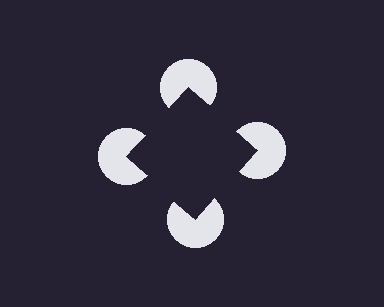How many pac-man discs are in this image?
There are 4 — one at each vertex of the illusory square.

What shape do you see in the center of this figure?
An illusory square — its edges are inferred from the aligned wedge cuts in the pac-man discs, not physically drawn.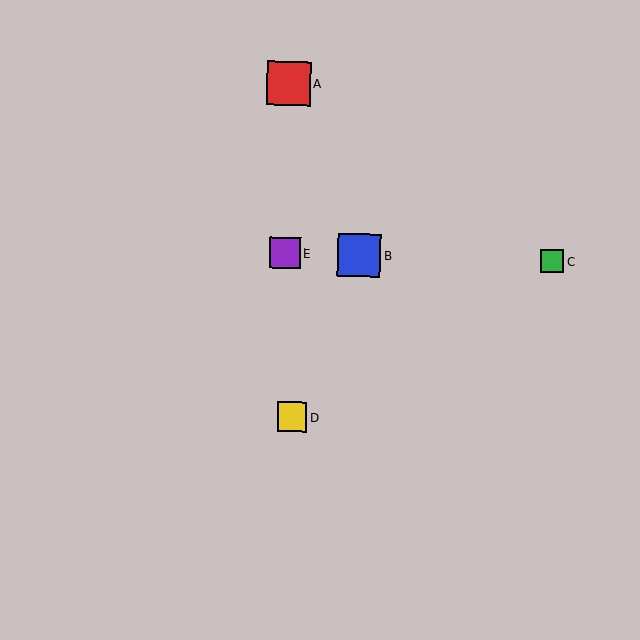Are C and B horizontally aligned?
Yes, both are at y≈261.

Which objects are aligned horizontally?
Objects B, C, E are aligned horizontally.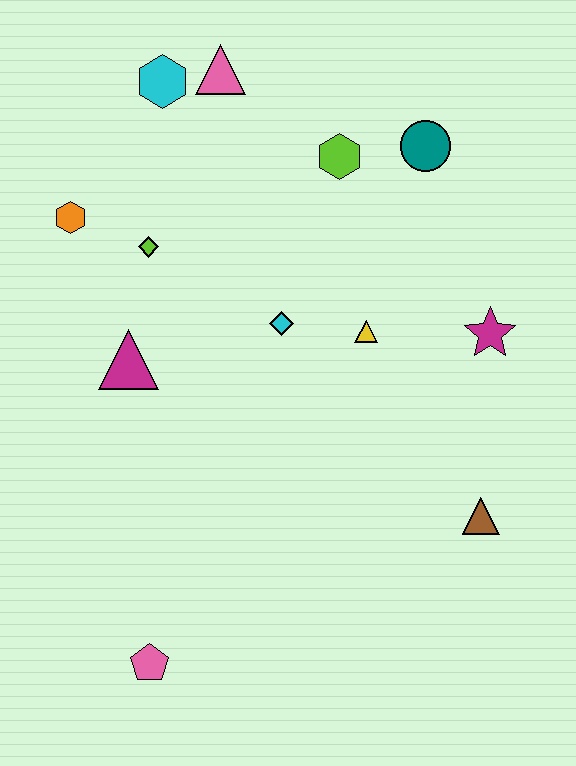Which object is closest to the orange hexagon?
The lime diamond is closest to the orange hexagon.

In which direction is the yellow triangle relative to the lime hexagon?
The yellow triangle is below the lime hexagon.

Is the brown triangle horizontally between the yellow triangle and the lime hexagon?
No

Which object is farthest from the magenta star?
The pink pentagon is farthest from the magenta star.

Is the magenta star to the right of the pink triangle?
Yes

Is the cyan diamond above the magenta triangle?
Yes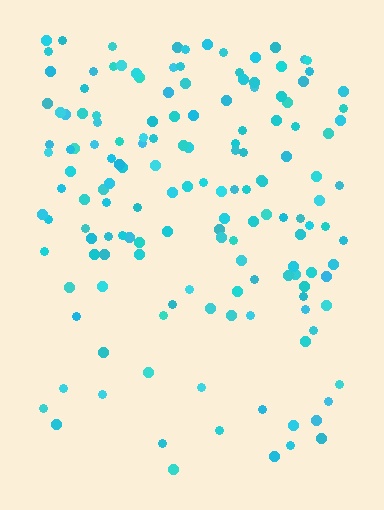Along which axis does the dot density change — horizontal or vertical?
Vertical.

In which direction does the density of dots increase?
From bottom to top, with the top side densest.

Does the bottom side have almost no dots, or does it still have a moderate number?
Still a moderate number, just noticeably fewer than the top.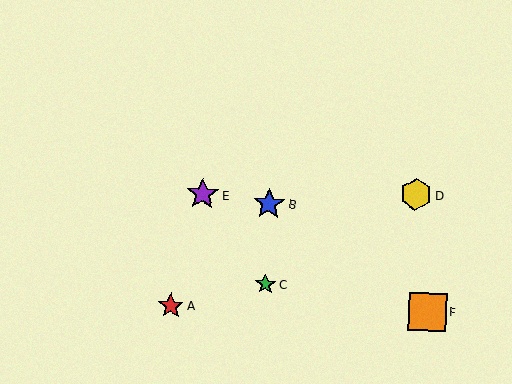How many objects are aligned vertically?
2 objects (B, C) are aligned vertically.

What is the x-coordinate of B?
Object B is at x≈269.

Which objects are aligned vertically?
Objects B, C are aligned vertically.